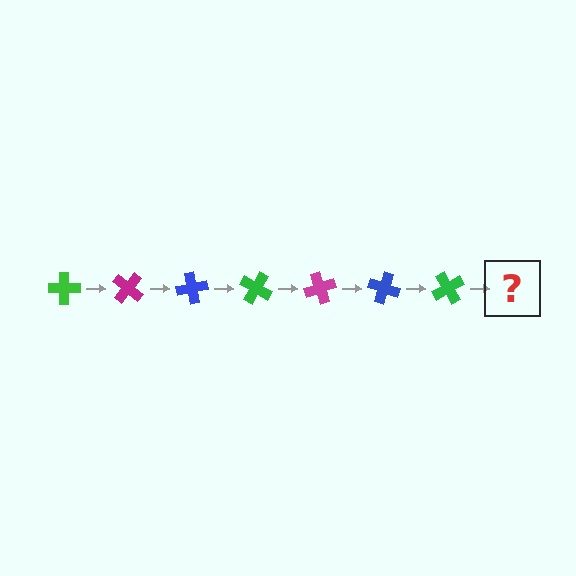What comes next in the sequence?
The next element should be a magenta cross, rotated 280 degrees from the start.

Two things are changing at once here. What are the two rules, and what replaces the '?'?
The two rules are that it rotates 40 degrees each step and the color cycles through green, magenta, and blue. The '?' should be a magenta cross, rotated 280 degrees from the start.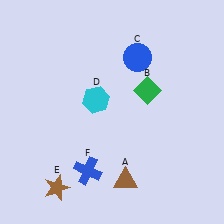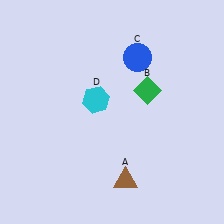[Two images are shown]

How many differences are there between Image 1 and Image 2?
There are 2 differences between the two images.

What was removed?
The brown star (E), the blue cross (F) were removed in Image 2.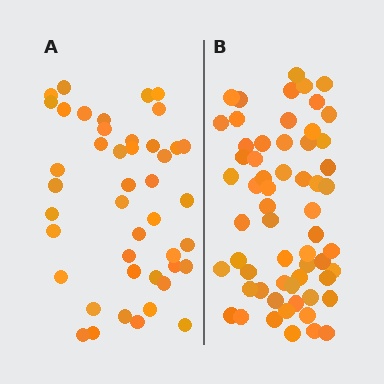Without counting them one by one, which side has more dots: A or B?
Region B (the right region) has more dots.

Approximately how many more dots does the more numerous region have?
Region B has approximately 15 more dots than region A.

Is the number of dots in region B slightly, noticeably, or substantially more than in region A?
Region B has noticeably more, but not dramatically so. The ratio is roughly 1.4 to 1.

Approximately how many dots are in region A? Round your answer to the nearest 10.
About 40 dots. (The exact count is 44, which rounds to 40.)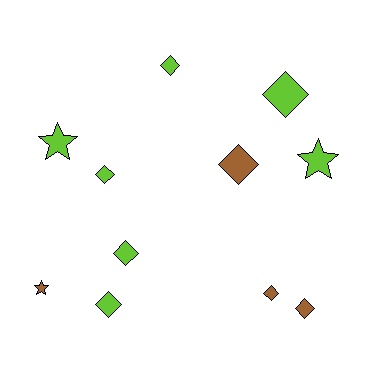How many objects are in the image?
There are 11 objects.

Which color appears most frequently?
Lime, with 7 objects.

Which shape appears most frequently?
Diamond, with 8 objects.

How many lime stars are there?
There are 2 lime stars.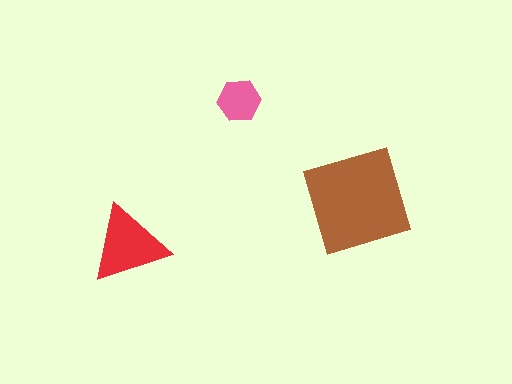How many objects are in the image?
There are 3 objects in the image.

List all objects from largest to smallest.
The brown diamond, the red triangle, the pink hexagon.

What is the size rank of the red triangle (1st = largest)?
2nd.